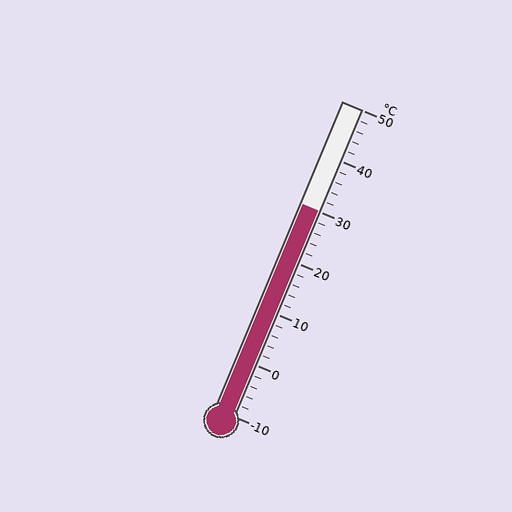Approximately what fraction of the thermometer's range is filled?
The thermometer is filled to approximately 65% of its range.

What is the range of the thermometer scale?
The thermometer scale ranges from -10°C to 50°C.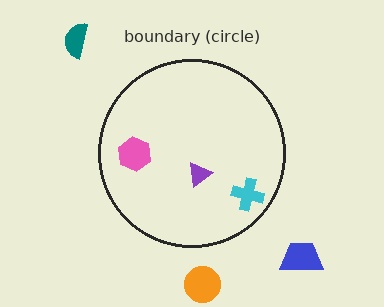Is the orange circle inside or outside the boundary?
Outside.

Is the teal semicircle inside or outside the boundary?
Outside.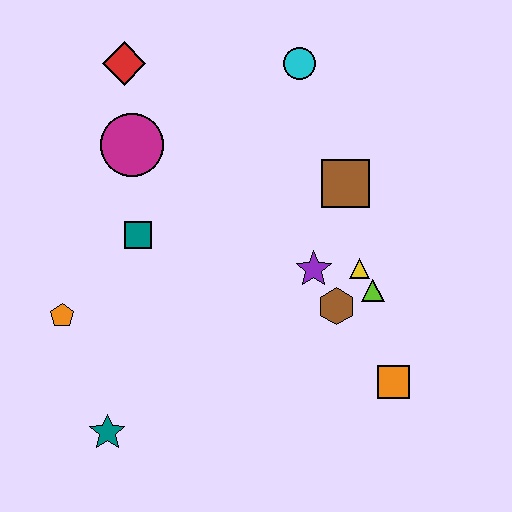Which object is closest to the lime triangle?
The yellow triangle is closest to the lime triangle.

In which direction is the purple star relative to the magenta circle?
The purple star is to the right of the magenta circle.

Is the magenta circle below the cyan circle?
Yes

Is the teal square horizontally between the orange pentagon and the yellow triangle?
Yes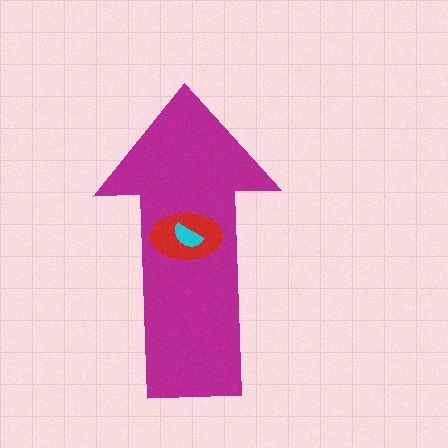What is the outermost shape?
The magenta arrow.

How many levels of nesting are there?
3.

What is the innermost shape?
The cyan semicircle.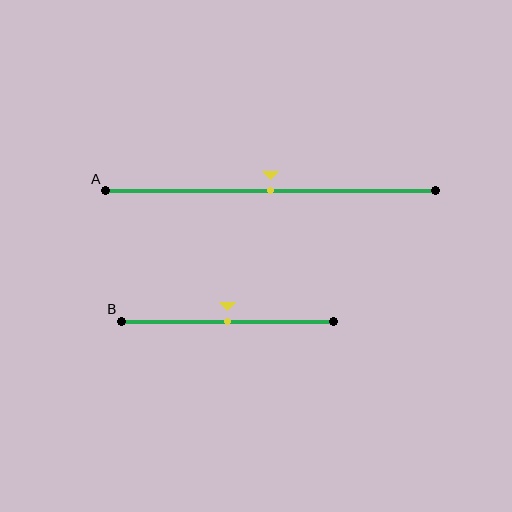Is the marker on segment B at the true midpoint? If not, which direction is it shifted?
Yes, the marker on segment B is at the true midpoint.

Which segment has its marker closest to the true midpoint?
Segment A has its marker closest to the true midpoint.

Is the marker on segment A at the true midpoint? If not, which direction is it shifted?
Yes, the marker on segment A is at the true midpoint.